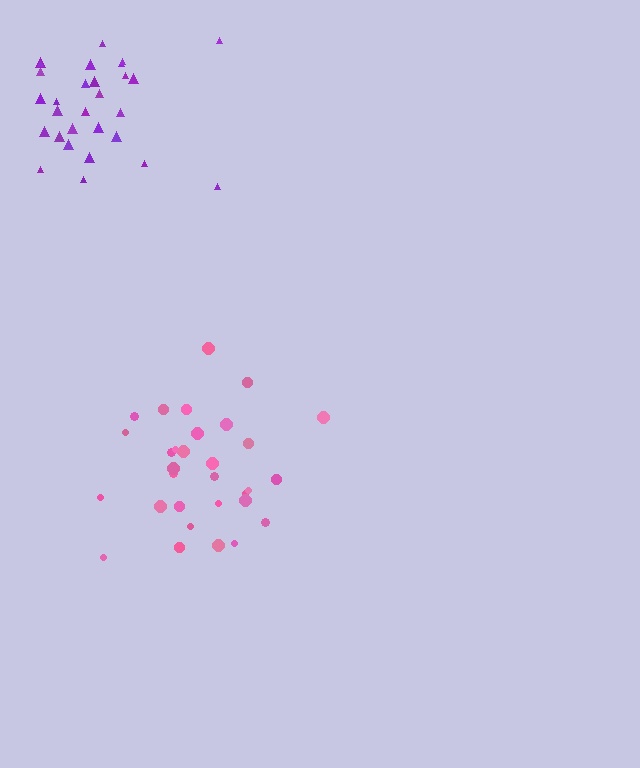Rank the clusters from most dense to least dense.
pink, purple.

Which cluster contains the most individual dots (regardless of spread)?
Pink (31).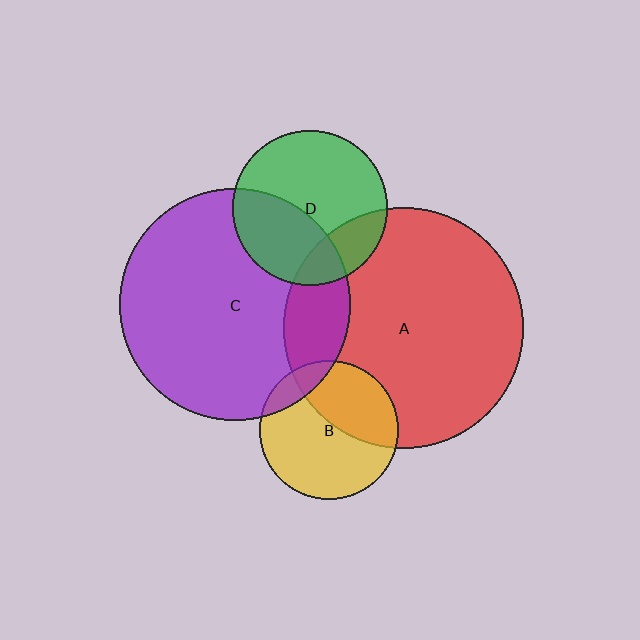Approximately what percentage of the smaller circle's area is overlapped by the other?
Approximately 40%.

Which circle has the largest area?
Circle A (red).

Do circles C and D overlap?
Yes.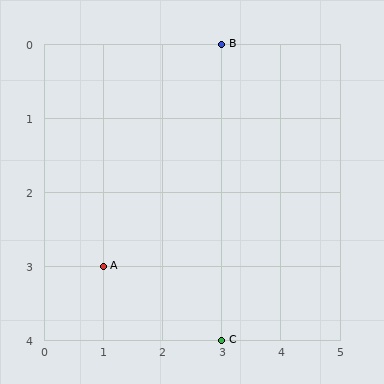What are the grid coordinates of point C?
Point C is at grid coordinates (3, 4).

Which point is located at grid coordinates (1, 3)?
Point A is at (1, 3).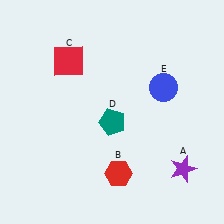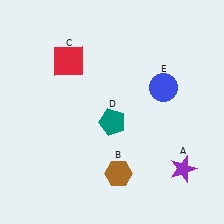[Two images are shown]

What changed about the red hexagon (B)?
In Image 1, B is red. In Image 2, it changed to brown.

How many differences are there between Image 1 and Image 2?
There is 1 difference between the two images.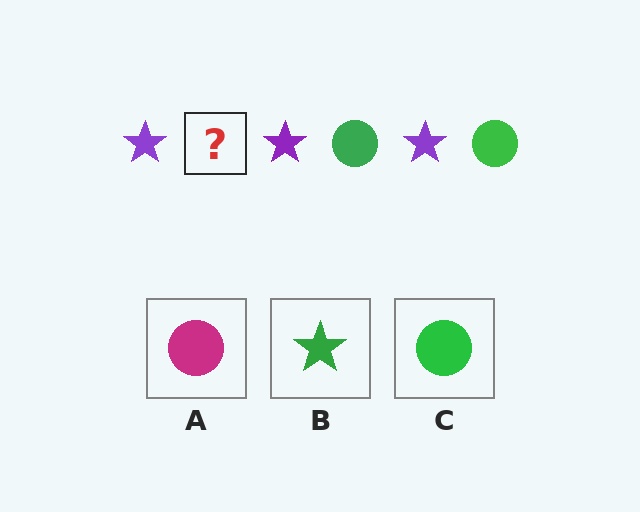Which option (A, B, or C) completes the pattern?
C.